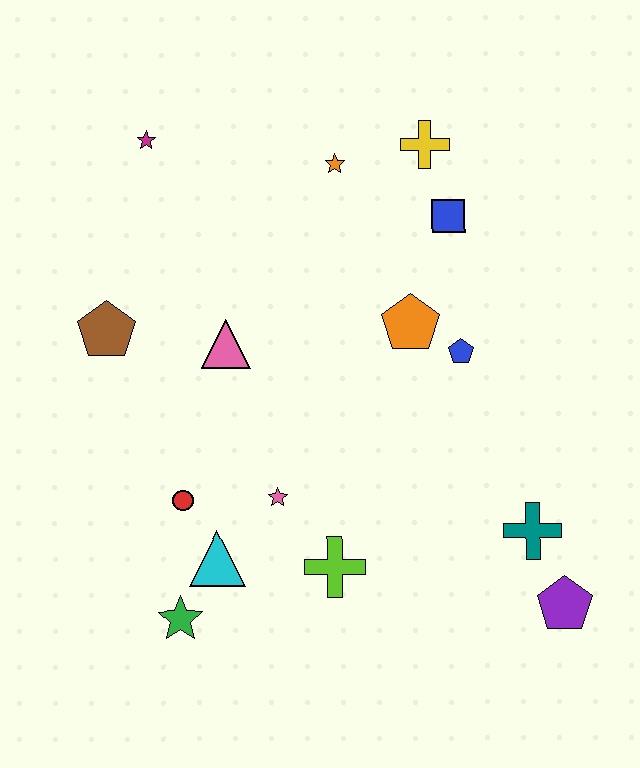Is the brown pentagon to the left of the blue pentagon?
Yes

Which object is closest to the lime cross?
The pink star is closest to the lime cross.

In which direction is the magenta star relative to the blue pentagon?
The magenta star is to the left of the blue pentagon.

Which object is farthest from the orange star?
The purple pentagon is farthest from the orange star.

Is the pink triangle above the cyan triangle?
Yes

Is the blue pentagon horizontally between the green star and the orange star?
No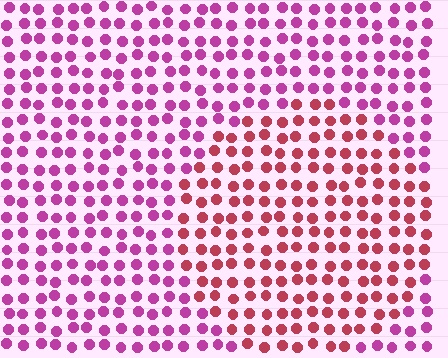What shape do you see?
I see a circle.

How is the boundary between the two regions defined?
The boundary is defined purely by a slight shift in hue (about 37 degrees). Spacing, size, and orientation are identical on both sides.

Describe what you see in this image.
The image is filled with small magenta elements in a uniform arrangement. A circle-shaped region is visible where the elements are tinted to a slightly different hue, forming a subtle color boundary.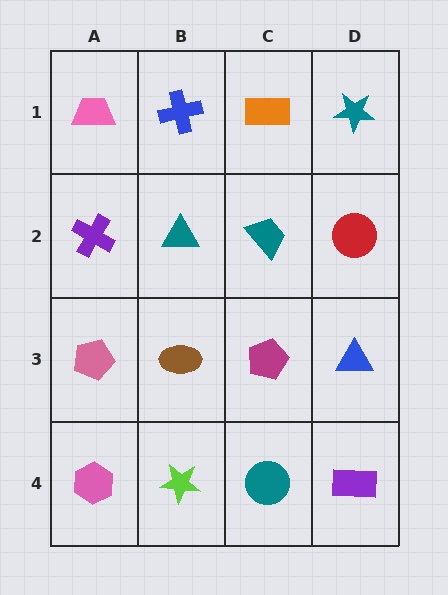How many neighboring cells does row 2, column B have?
4.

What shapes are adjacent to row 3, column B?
A teal triangle (row 2, column B), a lime star (row 4, column B), a pink pentagon (row 3, column A), a magenta pentagon (row 3, column C).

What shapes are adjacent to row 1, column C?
A teal trapezoid (row 2, column C), a blue cross (row 1, column B), a teal star (row 1, column D).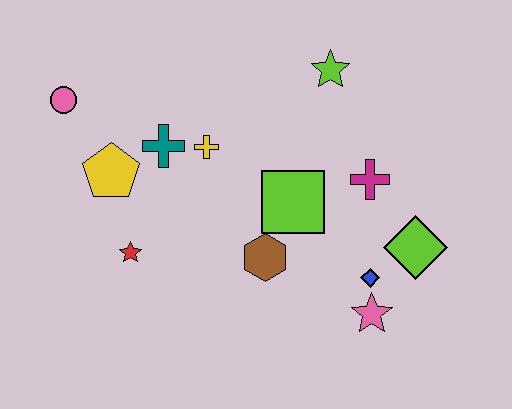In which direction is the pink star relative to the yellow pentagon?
The pink star is to the right of the yellow pentagon.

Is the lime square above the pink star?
Yes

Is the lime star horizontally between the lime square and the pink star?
Yes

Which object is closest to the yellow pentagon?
The teal cross is closest to the yellow pentagon.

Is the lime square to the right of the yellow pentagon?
Yes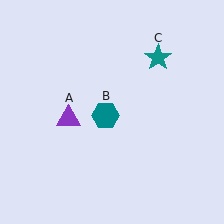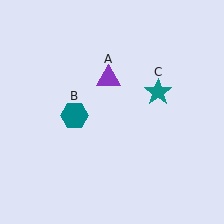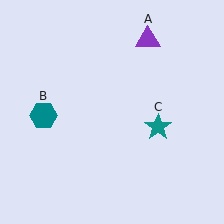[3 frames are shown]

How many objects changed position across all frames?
3 objects changed position: purple triangle (object A), teal hexagon (object B), teal star (object C).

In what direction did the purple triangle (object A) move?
The purple triangle (object A) moved up and to the right.